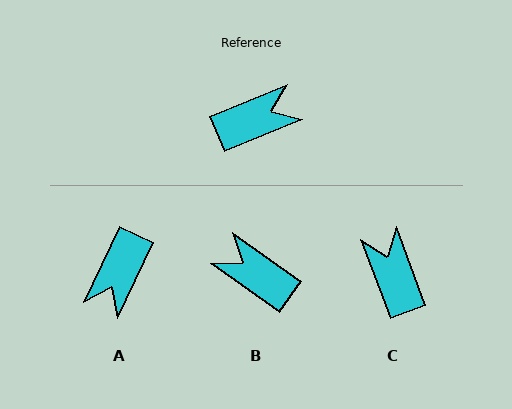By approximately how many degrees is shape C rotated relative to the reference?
Approximately 88 degrees counter-clockwise.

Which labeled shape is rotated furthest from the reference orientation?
A, about 138 degrees away.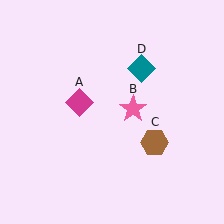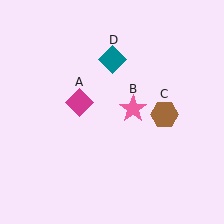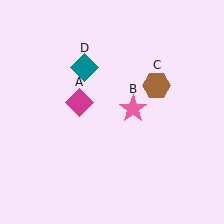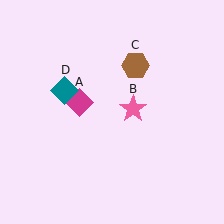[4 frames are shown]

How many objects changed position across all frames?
2 objects changed position: brown hexagon (object C), teal diamond (object D).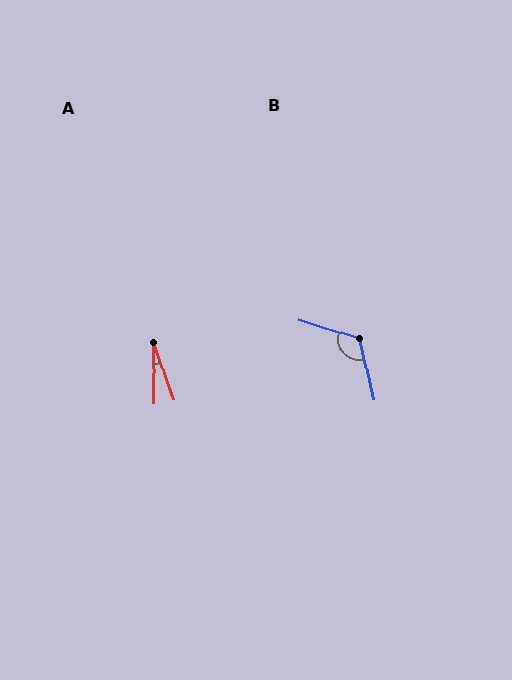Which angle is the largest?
B, at approximately 121 degrees.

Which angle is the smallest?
A, at approximately 19 degrees.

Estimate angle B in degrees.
Approximately 121 degrees.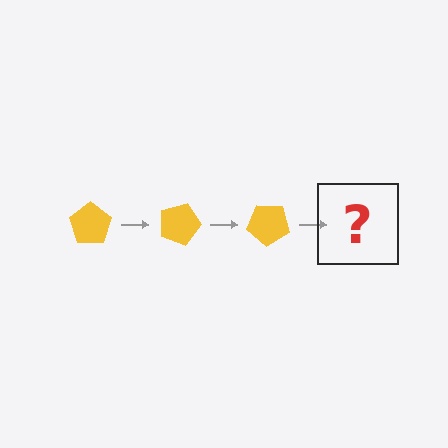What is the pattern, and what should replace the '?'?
The pattern is that the pentagon rotates 20 degrees each step. The '?' should be a yellow pentagon rotated 60 degrees.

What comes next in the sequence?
The next element should be a yellow pentagon rotated 60 degrees.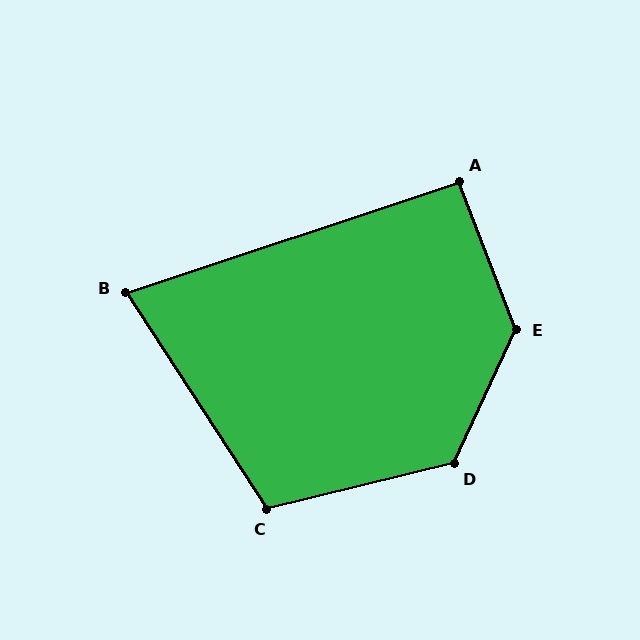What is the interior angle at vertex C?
Approximately 109 degrees (obtuse).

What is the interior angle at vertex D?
Approximately 128 degrees (obtuse).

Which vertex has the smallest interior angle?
B, at approximately 75 degrees.